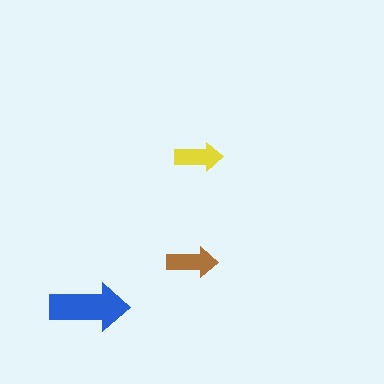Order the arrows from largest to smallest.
the blue one, the brown one, the yellow one.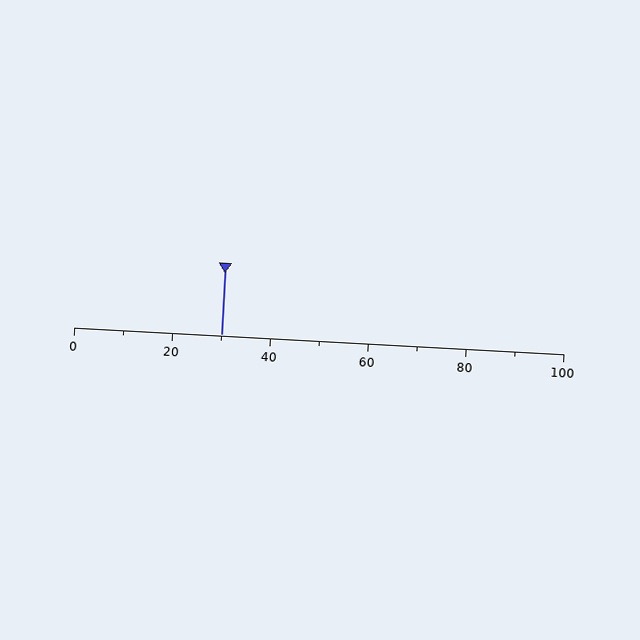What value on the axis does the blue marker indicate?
The marker indicates approximately 30.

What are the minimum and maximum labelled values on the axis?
The axis runs from 0 to 100.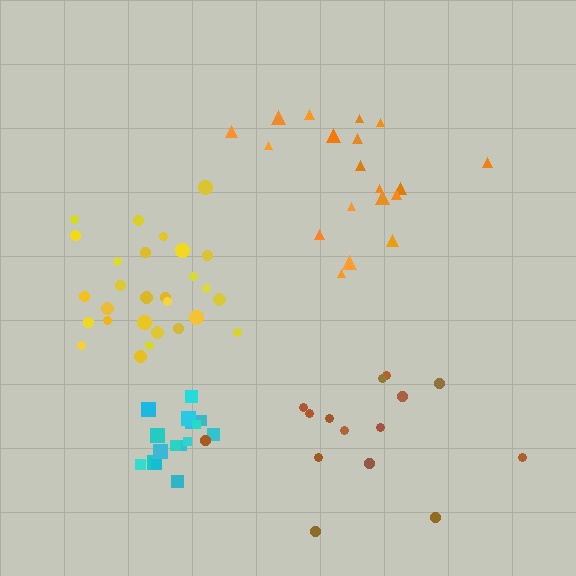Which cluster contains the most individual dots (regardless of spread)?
Yellow (28).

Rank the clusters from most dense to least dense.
cyan, yellow, orange, brown.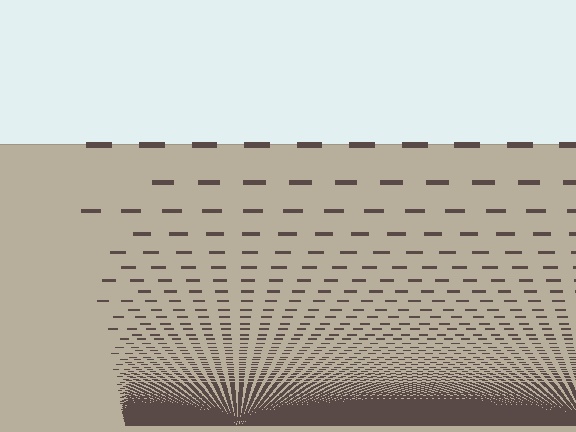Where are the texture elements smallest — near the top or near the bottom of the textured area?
Near the bottom.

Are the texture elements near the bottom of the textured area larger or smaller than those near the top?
Smaller. The gradient is inverted — elements near the bottom are smaller and denser.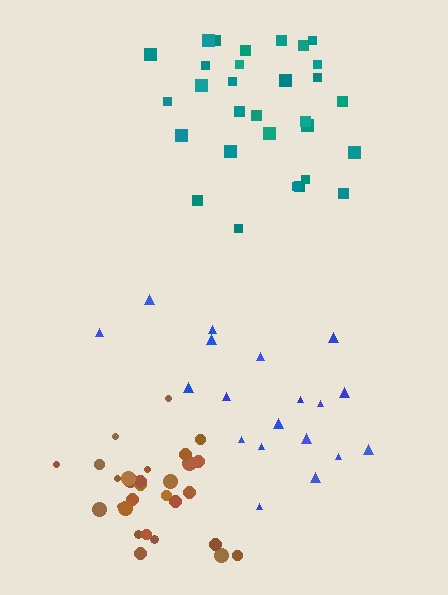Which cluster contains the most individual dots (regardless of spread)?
Teal (30).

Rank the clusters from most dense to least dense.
brown, teal, blue.